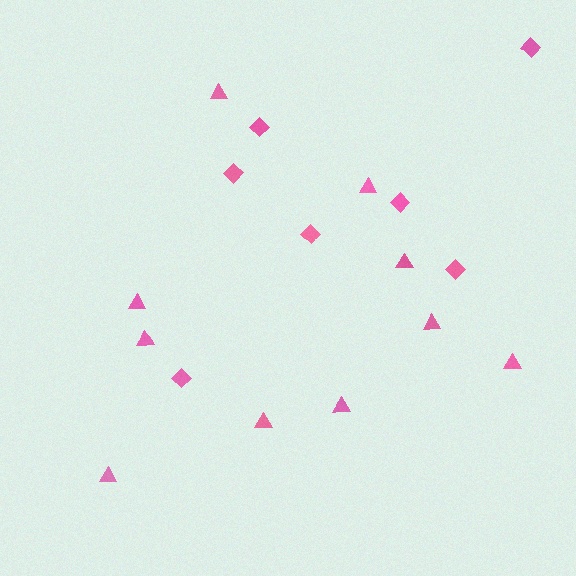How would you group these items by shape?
There are 2 groups: one group of triangles (10) and one group of diamonds (7).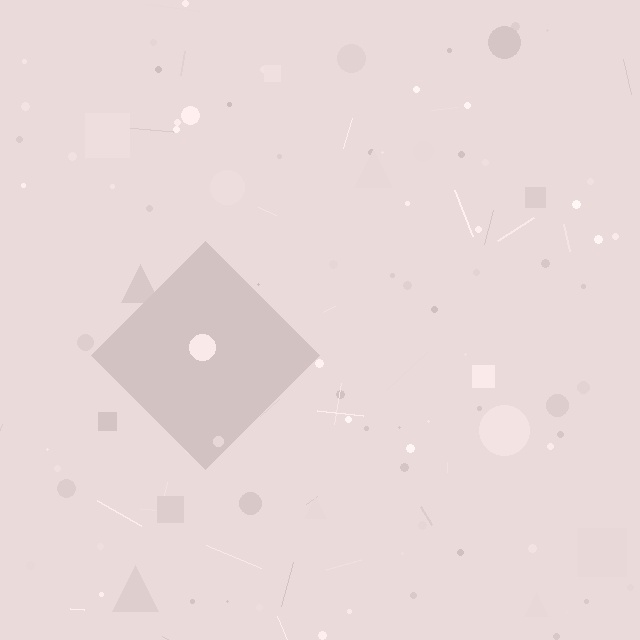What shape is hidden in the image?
A diamond is hidden in the image.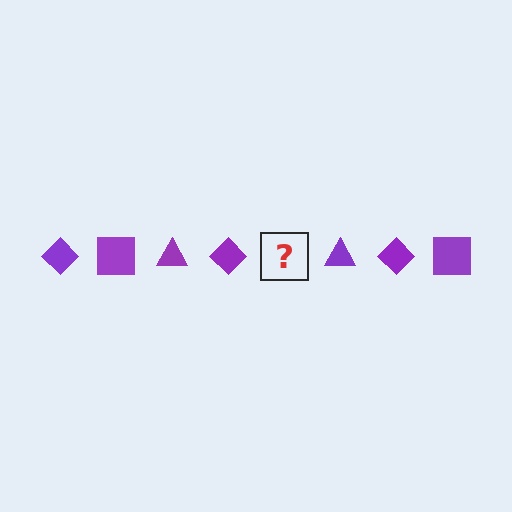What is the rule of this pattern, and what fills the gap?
The rule is that the pattern cycles through diamond, square, triangle shapes in purple. The gap should be filled with a purple square.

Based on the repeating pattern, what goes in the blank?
The blank should be a purple square.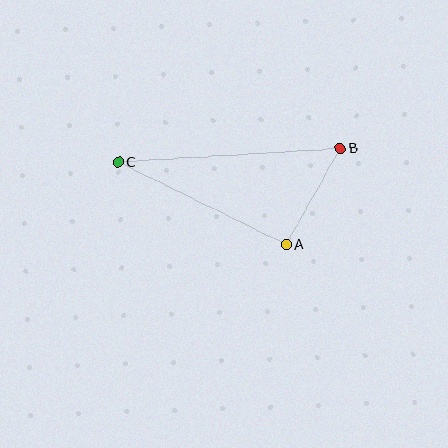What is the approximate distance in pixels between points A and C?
The distance between A and C is approximately 187 pixels.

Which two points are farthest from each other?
Points B and C are farthest from each other.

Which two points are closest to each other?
Points A and B are closest to each other.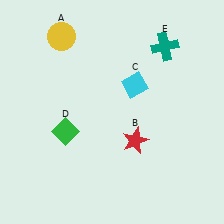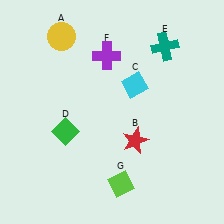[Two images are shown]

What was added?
A purple cross (F), a lime diamond (G) were added in Image 2.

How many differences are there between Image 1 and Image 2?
There are 2 differences between the two images.